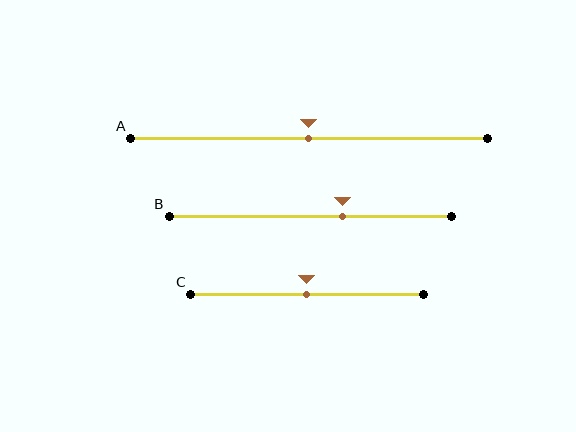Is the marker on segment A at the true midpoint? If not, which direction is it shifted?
Yes, the marker on segment A is at the true midpoint.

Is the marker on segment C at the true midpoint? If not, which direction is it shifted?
Yes, the marker on segment C is at the true midpoint.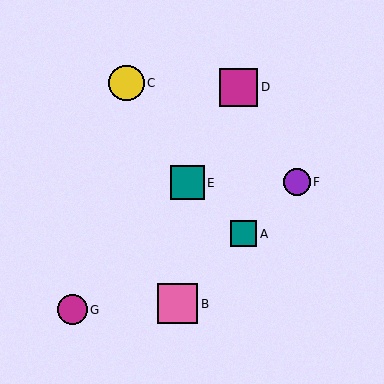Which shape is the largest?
The pink square (labeled B) is the largest.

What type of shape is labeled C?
Shape C is a yellow circle.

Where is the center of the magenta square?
The center of the magenta square is at (238, 87).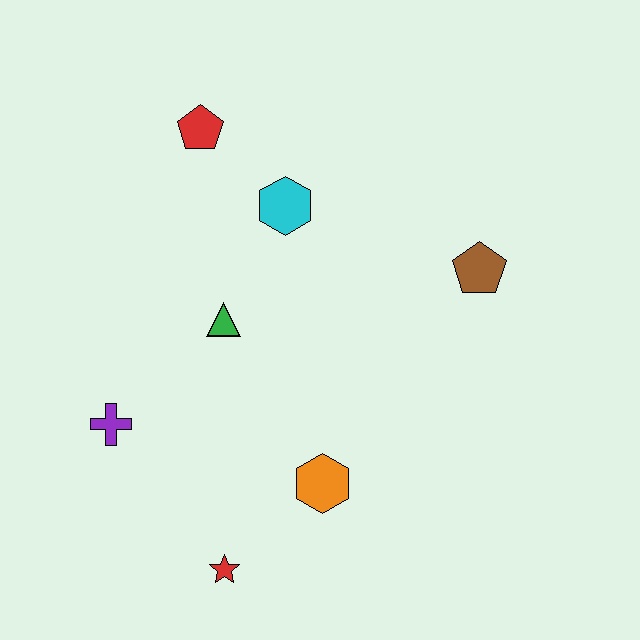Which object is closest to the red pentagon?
The cyan hexagon is closest to the red pentagon.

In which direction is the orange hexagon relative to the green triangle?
The orange hexagon is below the green triangle.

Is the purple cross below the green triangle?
Yes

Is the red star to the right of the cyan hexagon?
No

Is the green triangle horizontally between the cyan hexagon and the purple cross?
Yes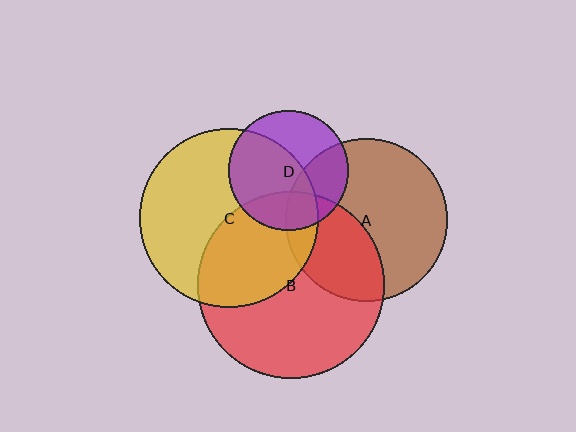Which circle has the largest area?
Circle B (red).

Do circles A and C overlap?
Yes.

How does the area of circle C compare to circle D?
Approximately 2.2 times.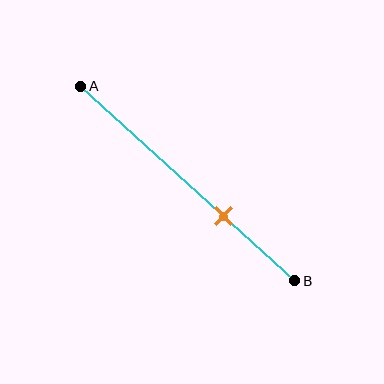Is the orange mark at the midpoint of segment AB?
No, the mark is at about 65% from A, not at the 50% midpoint.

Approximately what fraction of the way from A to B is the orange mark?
The orange mark is approximately 65% of the way from A to B.